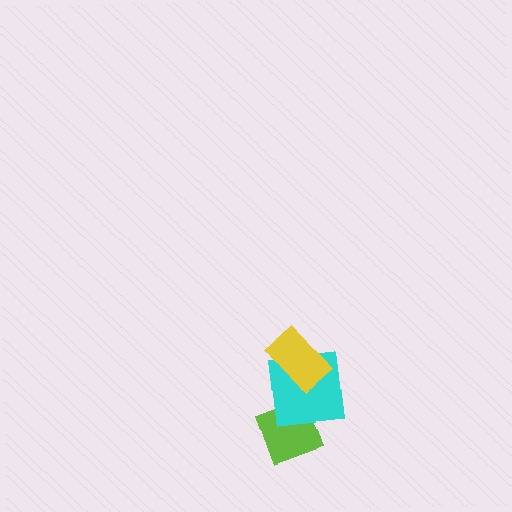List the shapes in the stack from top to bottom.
From top to bottom: the yellow rectangle, the cyan square, the lime diamond.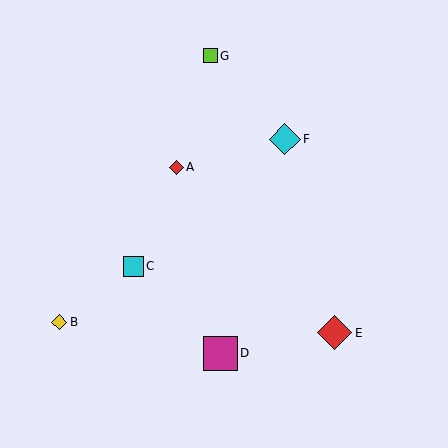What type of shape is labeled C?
Shape C is a cyan square.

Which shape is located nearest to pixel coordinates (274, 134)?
The cyan diamond (labeled F) at (285, 139) is nearest to that location.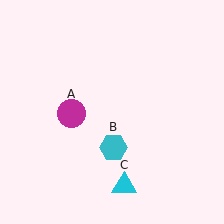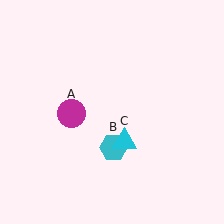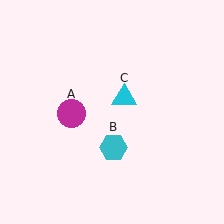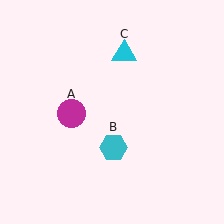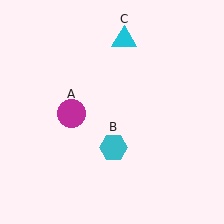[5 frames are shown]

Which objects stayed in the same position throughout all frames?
Magenta circle (object A) and cyan hexagon (object B) remained stationary.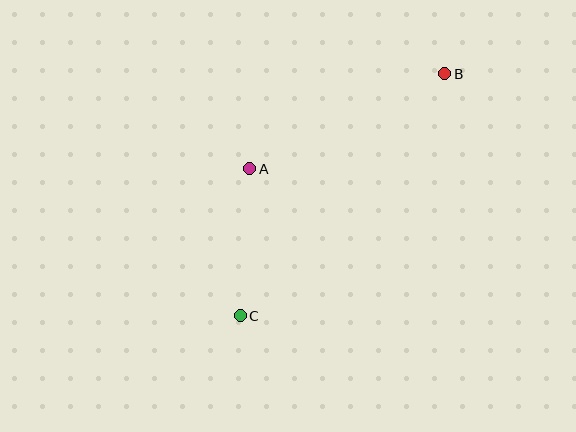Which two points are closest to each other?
Points A and C are closest to each other.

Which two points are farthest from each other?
Points B and C are farthest from each other.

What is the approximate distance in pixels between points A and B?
The distance between A and B is approximately 217 pixels.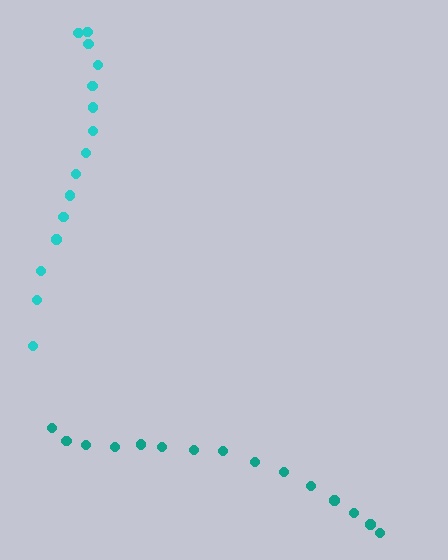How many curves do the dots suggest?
There are 2 distinct paths.